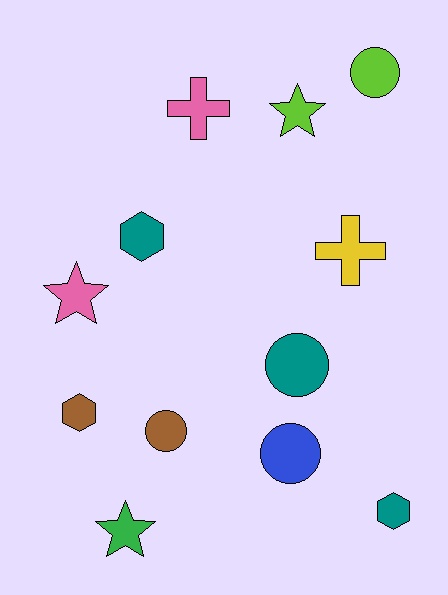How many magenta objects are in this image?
There are no magenta objects.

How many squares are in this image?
There are no squares.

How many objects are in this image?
There are 12 objects.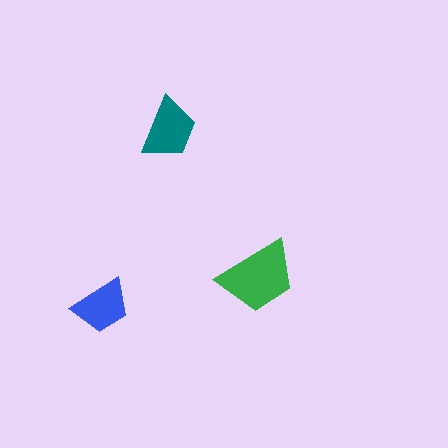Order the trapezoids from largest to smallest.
the green one, the teal one, the blue one.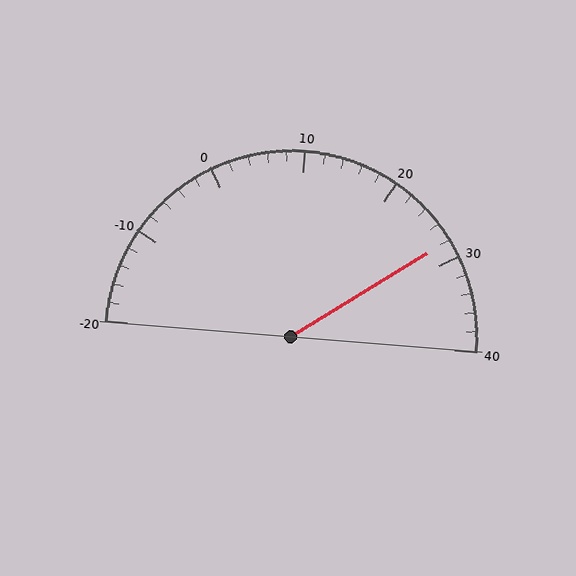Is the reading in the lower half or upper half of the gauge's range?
The reading is in the upper half of the range (-20 to 40).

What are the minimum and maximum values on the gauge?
The gauge ranges from -20 to 40.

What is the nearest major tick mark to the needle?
The nearest major tick mark is 30.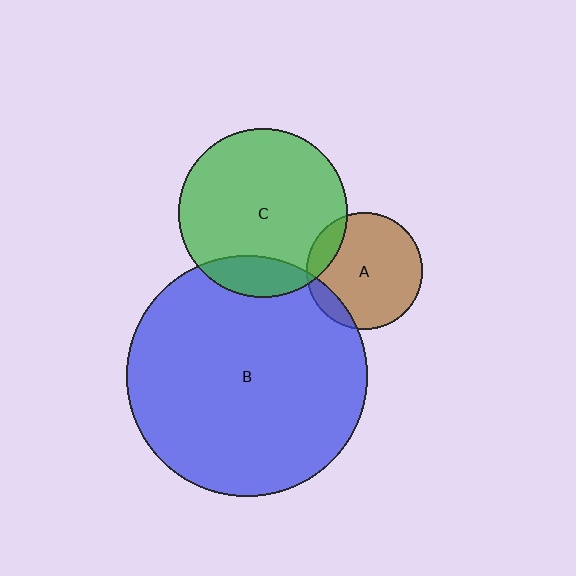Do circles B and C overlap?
Yes.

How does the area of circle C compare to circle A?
Approximately 2.1 times.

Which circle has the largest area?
Circle B (blue).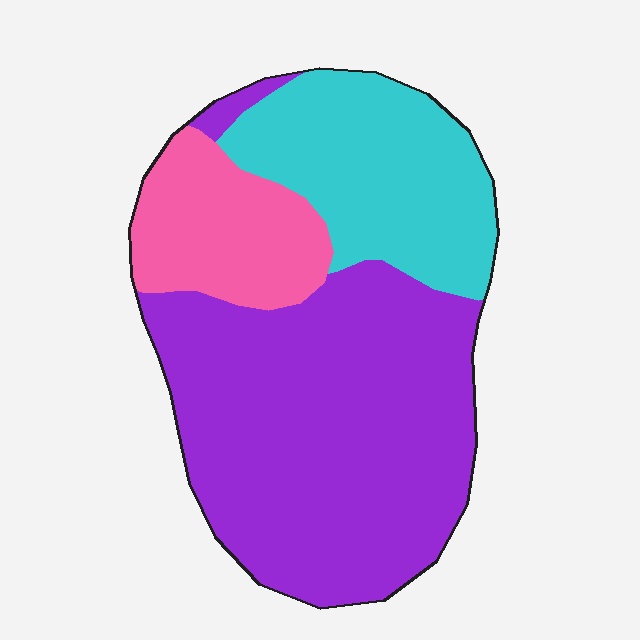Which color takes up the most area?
Purple, at roughly 55%.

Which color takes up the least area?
Pink, at roughly 15%.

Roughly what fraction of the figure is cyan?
Cyan takes up about one quarter (1/4) of the figure.